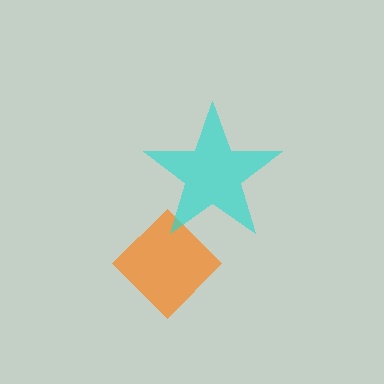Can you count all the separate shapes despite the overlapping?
Yes, there are 2 separate shapes.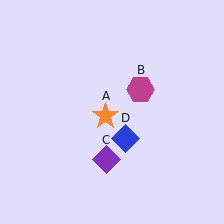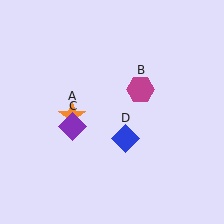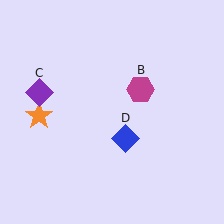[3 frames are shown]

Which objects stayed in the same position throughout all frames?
Magenta hexagon (object B) and blue diamond (object D) remained stationary.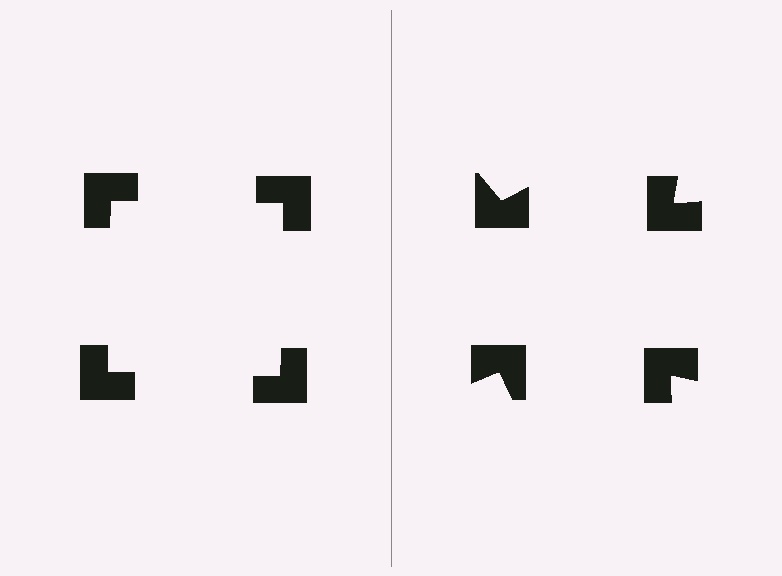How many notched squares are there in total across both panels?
8 — 4 on each side.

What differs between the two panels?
The notched squares are positioned identically on both sides; only the wedge orientations differ. On the left they align to a square; on the right they are misaligned.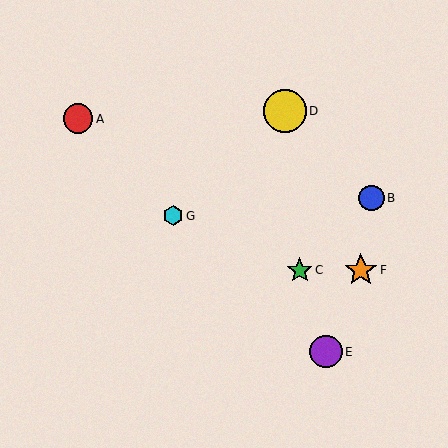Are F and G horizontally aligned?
No, F is at y≈270 and G is at y≈216.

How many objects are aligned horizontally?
2 objects (C, F) are aligned horizontally.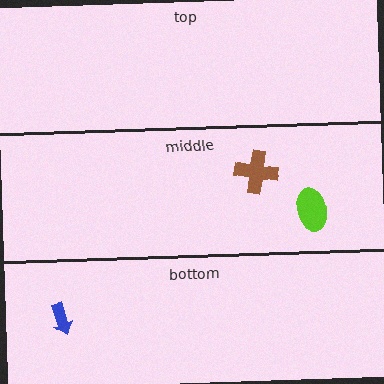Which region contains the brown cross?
The middle region.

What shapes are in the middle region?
The brown cross, the lime ellipse.